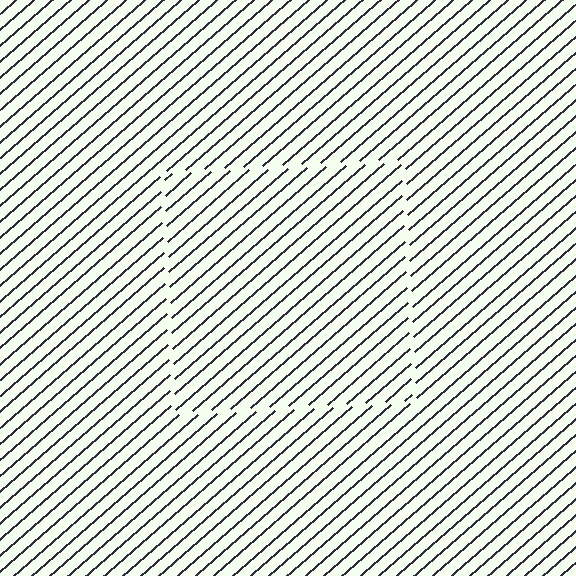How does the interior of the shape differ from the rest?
The interior of the shape contains the same grating, shifted by half a period — the contour is defined by the phase discontinuity where line-ends from the inner and outer gratings abut.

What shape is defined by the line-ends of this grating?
An illusory square. The interior of the shape contains the same grating, shifted by half a period — the contour is defined by the phase discontinuity where line-ends from the inner and outer gratings abut.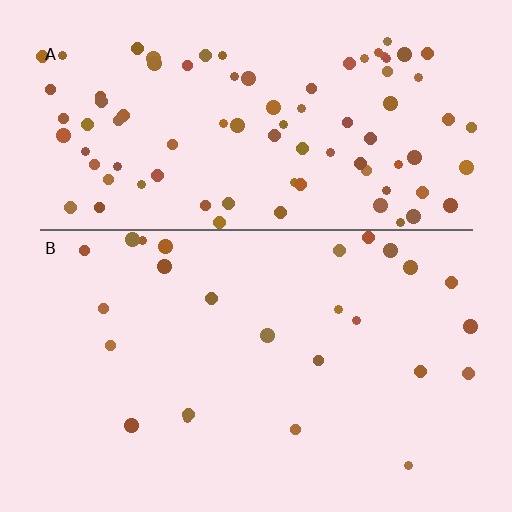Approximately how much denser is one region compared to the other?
Approximately 3.5× — region A over region B.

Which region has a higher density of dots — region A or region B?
A (the top).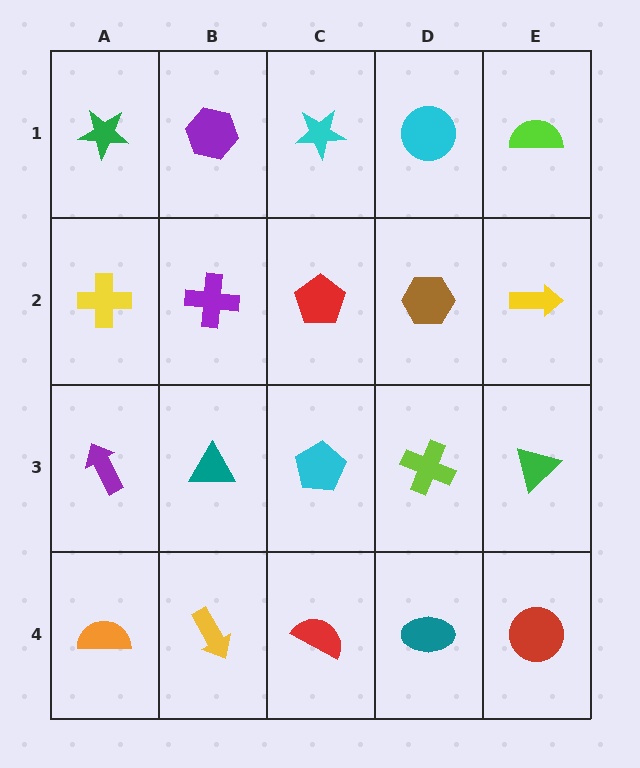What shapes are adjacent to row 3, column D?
A brown hexagon (row 2, column D), a teal ellipse (row 4, column D), a cyan pentagon (row 3, column C), a green triangle (row 3, column E).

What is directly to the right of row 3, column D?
A green triangle.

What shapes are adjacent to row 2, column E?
A lime semicircle (row 1, column E), a green triangle (row 3, column E), a brown hexagon (row 2, column D).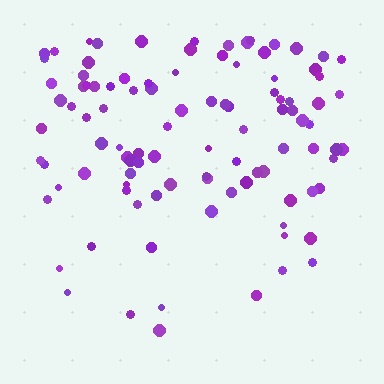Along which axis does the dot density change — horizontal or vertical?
Vertical.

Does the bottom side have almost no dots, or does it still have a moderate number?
Still a moderate number, just noticeably fewer than the top.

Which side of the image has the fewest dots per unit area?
The bottom.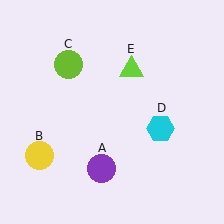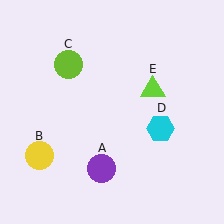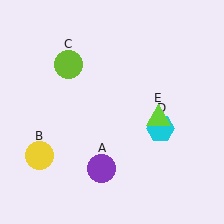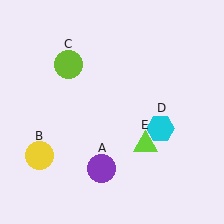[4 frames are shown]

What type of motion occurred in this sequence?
The lime triangle (object E) rotated clockwise around the center of the scene.